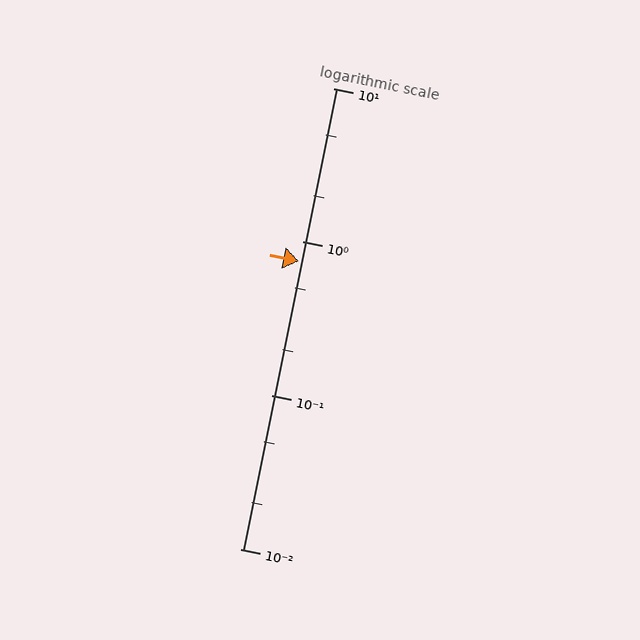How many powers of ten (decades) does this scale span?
The scale spans 3 decades, from 0.01 to 10.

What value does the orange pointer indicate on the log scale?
The pointer indicates approximately 0.75.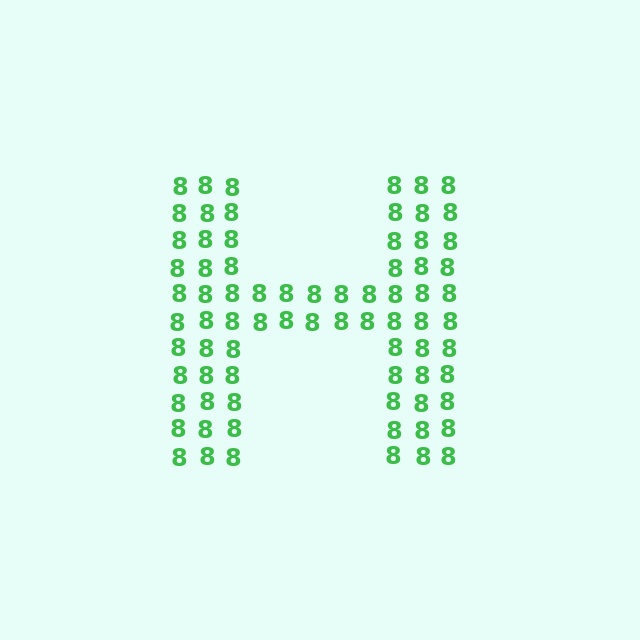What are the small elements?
The small elements are digit 8's.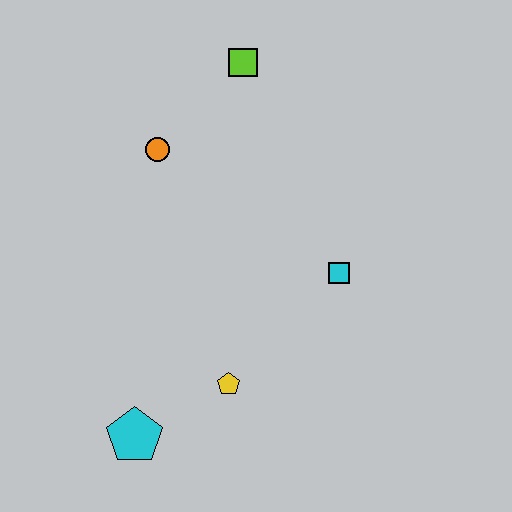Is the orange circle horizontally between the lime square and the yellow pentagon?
No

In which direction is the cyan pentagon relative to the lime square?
The cyan pentagon is below the lime square.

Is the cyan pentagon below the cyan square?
Yes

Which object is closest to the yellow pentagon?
The cyan pentagon is closest to the yellow pentagon.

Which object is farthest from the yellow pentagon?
The lime square is farthest from the yellow pentagon.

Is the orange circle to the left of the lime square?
Yes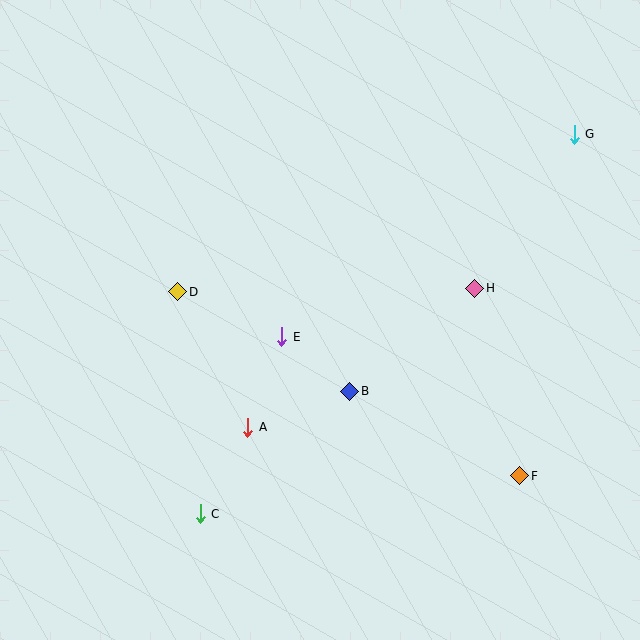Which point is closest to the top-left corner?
Point D is closest to the top-left corner.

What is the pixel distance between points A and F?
The distance between A and F is 276 pixels.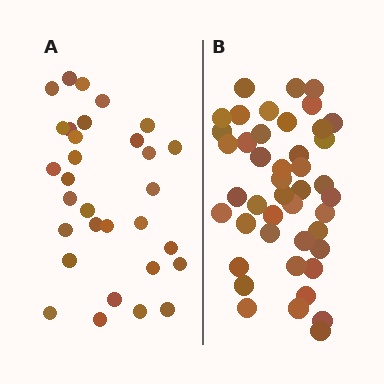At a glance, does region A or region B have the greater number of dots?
Region B (the right region) has more dots.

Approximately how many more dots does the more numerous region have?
Region B has approximately 15 more dots than region A.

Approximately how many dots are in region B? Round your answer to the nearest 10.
About 40 dots. (The exact count is 44, which rounds to 40.)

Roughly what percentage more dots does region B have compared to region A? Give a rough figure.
About 40% more.